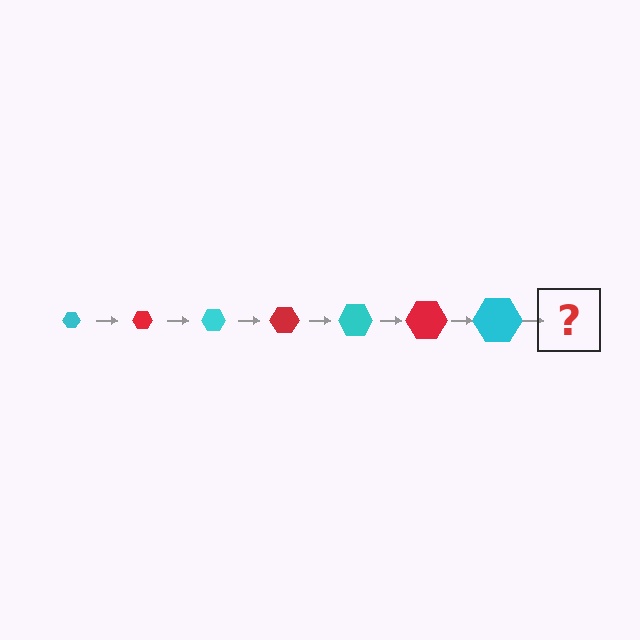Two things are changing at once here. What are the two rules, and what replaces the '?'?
The two rules are that the hexagon grows larger each step and the color cycles through cyan and red. The '?' should be a red hexagon, larger than the previous one.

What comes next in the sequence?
The next element should be a red hexagon, larger than the previous one.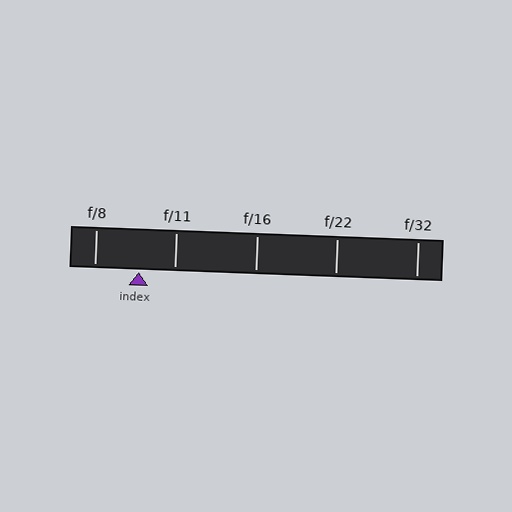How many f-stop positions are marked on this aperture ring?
There are 5 f-stop positions marked.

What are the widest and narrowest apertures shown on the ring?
The widest aperture shown is f/8 and the narrowest is f/32.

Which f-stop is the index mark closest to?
The index mark is closest to f/11.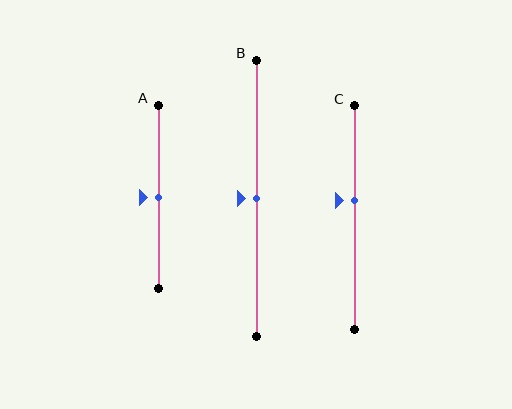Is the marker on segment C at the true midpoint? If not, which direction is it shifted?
No, the marker on segment C is shifted upward by about 8% of the segment length.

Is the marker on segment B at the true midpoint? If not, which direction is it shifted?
Yes, the marker on segment B is at the true midpoint.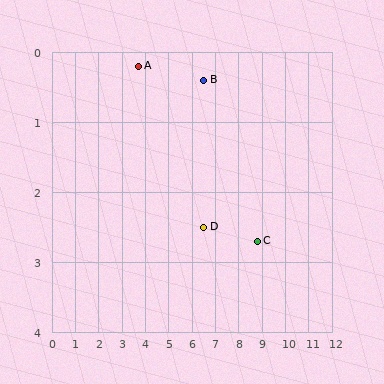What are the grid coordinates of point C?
Point C is at approximately (8.8, 2.7).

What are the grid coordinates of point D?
Point D is at approximately (6.5, 2.5).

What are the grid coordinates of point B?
Point B is at approximately (6.5, 0.4).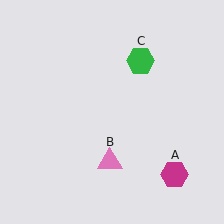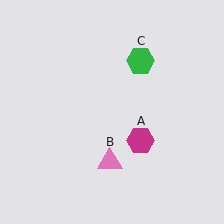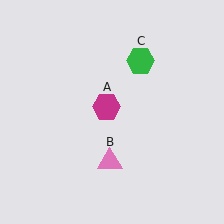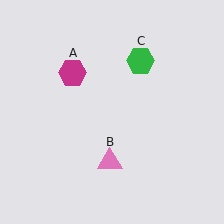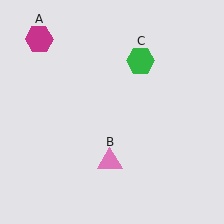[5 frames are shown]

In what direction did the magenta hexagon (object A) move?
The magenta hexagon (object A) moved up and to the left.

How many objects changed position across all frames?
1 object changed position: magenta hexagon (object A).